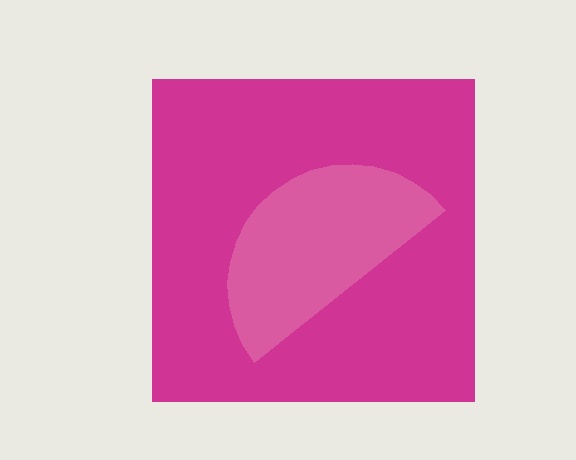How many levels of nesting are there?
2.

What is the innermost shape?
The pink semicircle.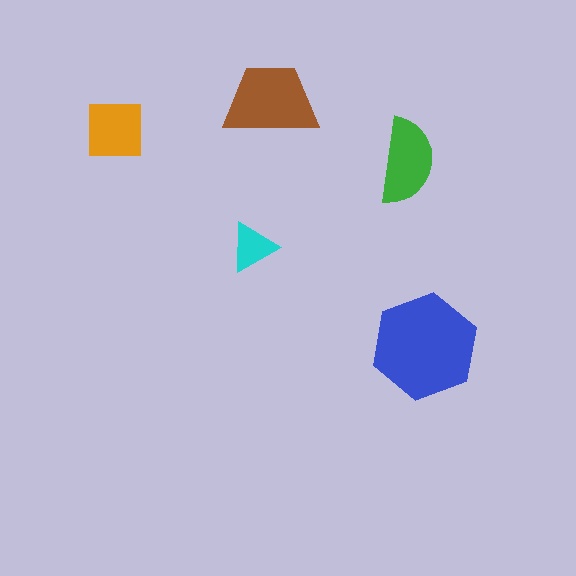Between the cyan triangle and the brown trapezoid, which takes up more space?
The brown trapezoid.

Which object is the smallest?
The cyan triangle.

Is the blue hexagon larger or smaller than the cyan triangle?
Larger.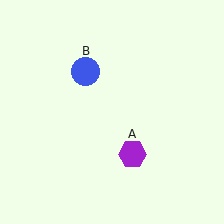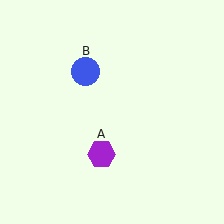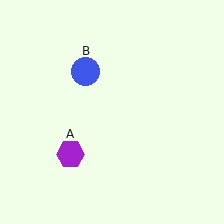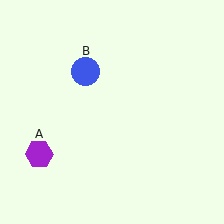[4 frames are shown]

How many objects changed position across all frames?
1 object changed position: purple hexagon (object A).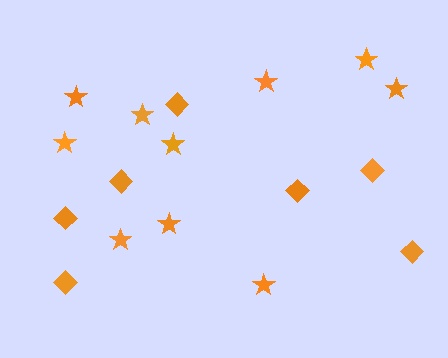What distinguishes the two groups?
There are 2 groups: one group of stars (10) and one group of diamonds (7).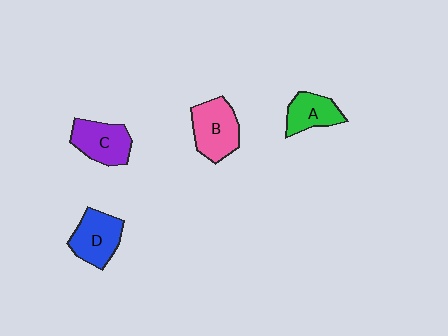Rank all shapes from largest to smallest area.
From largest to smallest: B (pink), D (blue), C (purple), A (green).